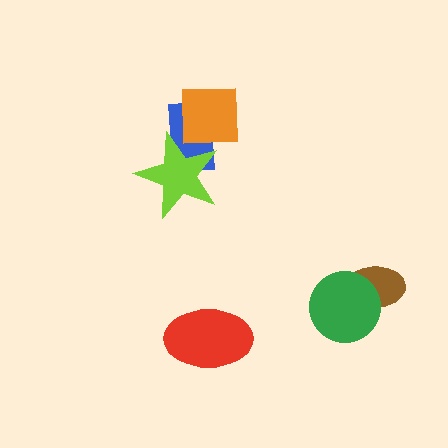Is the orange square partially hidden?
Yes, it is partially covered by another shape.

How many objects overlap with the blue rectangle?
2 objects overlap with the blue rectangle.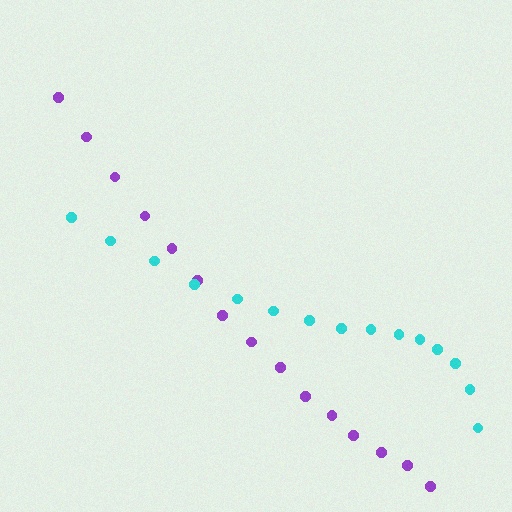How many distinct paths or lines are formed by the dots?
There are 2 distinct paths.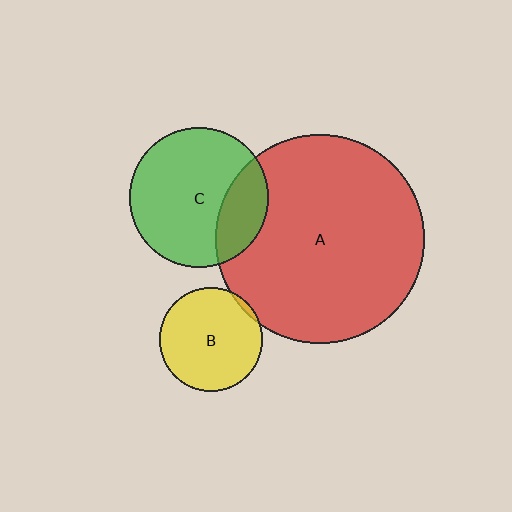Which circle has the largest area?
Circle A (red).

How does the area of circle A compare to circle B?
Approximately 4.1 times.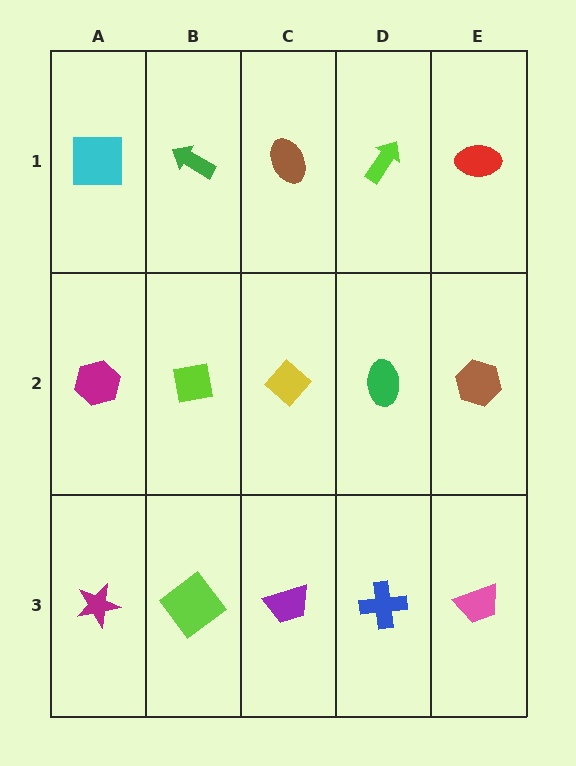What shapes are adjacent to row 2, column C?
A brown ellipse (row 1, column C), a purple trapezoid (row 3, column C), a lime square (row 2, column B), a green ellipse (row 2, column D).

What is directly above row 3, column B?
A lime square.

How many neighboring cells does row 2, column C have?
4.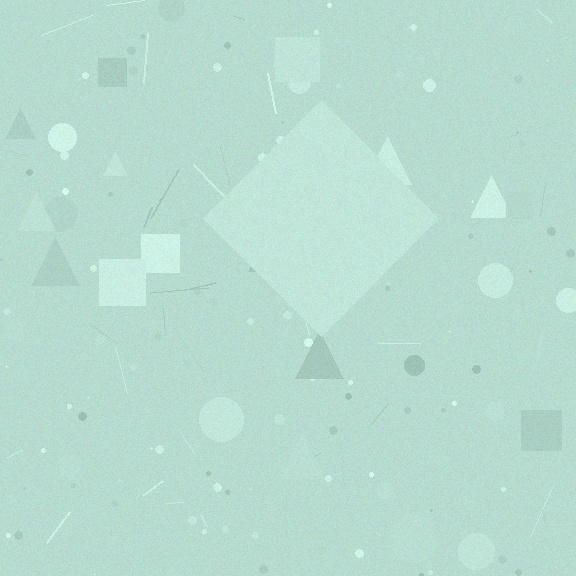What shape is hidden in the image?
A diamond is hidden in the image.